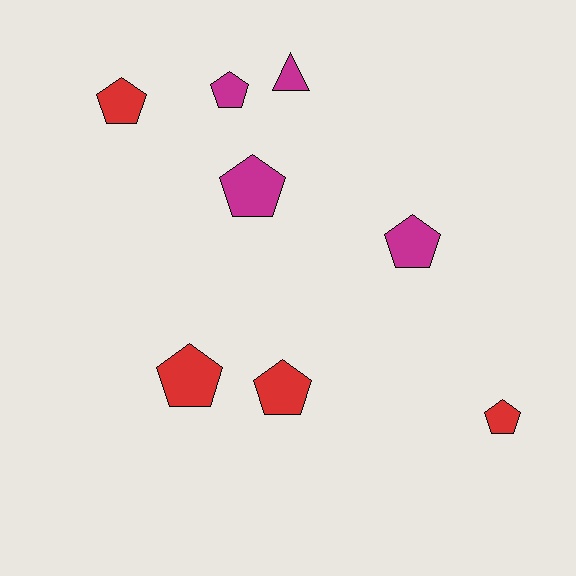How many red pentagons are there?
There are 4 red pentagons.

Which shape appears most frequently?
Pentagon, with 7 objects.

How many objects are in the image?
There are 8 objects.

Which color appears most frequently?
Magenta, with 4 objects.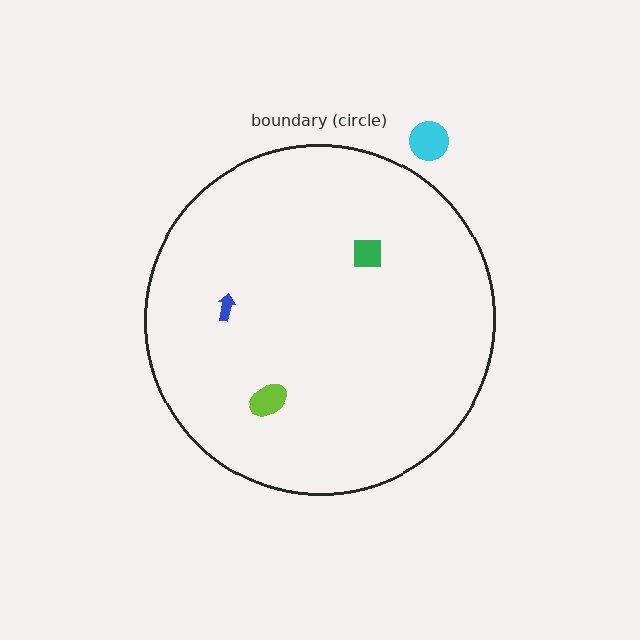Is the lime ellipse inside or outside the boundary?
Inside.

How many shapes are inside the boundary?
3 inside, 1 outside.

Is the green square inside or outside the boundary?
Inside.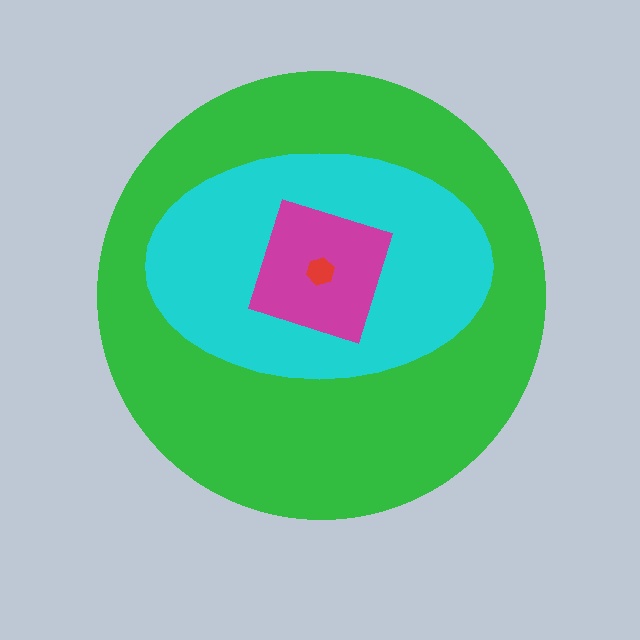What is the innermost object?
The red hexagon.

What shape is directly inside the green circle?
The cyan ellipse.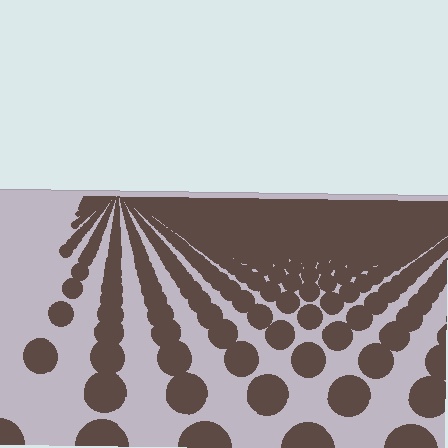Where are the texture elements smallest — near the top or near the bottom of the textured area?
Near the top.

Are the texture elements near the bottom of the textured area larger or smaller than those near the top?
Larger. Near the bottom, elements are closer to the viewer and appear at a bigger on-screen size.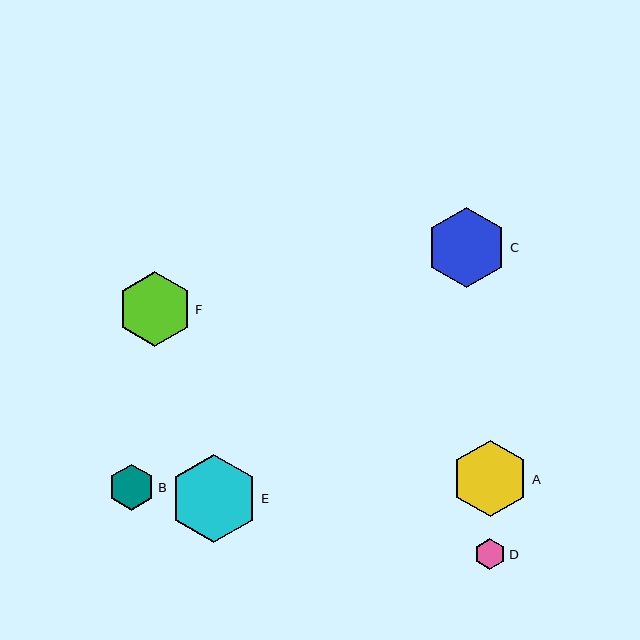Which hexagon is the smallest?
Hexagon D is the smallest with a size of approximately 31 pixels.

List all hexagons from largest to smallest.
From largest to smallest: E, C, A, F, B, D.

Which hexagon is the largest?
Hexagon E is the largest with a size of approximately 89 pixels.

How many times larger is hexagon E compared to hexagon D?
Hexagon E is approximately 2.8 times the size of hexagon D.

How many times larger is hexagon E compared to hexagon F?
Hexagon E is approximately 1.2 times the size of hexagon F.